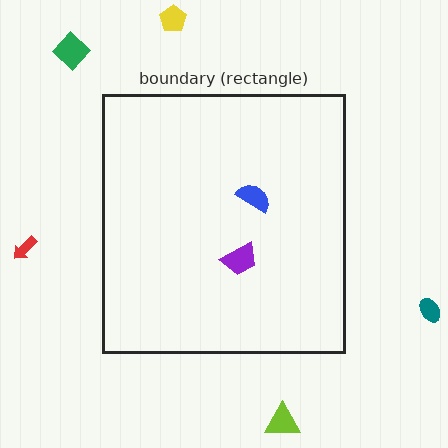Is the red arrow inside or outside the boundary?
Outside.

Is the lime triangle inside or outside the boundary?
Outside.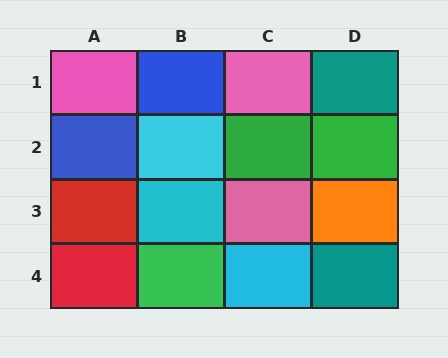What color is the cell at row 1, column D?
Teal.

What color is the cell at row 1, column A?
Pink.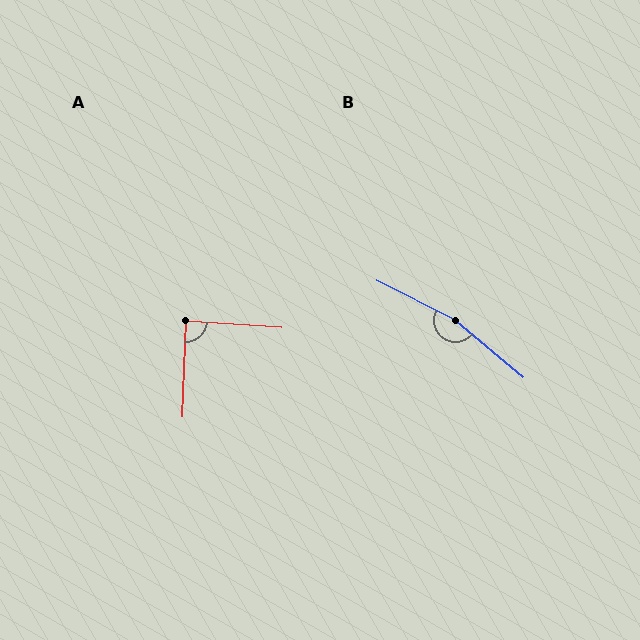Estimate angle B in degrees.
Approximately 167 degrees.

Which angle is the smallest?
A, at approximately 88 degrees.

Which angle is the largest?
B, at approximately 167 degrees.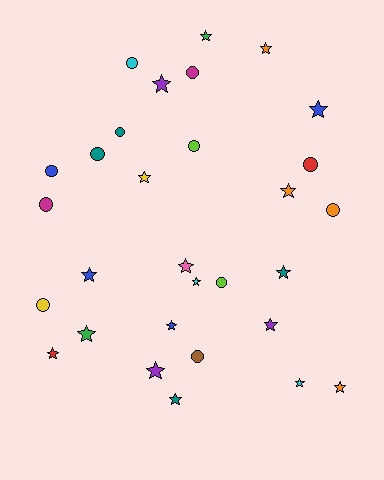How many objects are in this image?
There are 30 objects.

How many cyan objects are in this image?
There are 3 cyan objects.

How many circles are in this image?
There are 12 circles.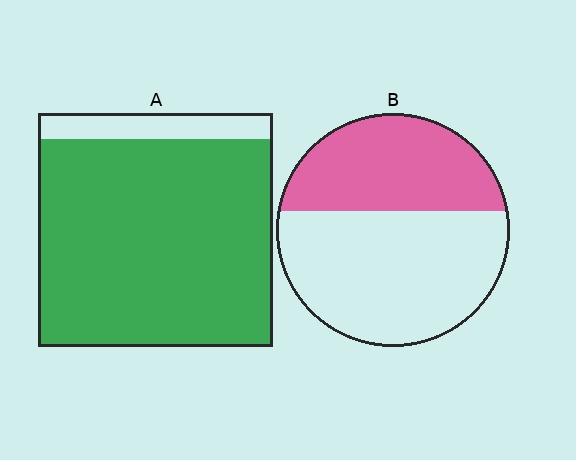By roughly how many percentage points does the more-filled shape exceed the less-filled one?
By roughly 50 percentage points (A over B).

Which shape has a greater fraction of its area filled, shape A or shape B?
Shape A.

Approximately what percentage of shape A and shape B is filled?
A is approximately 90% and B is approximately 40%.